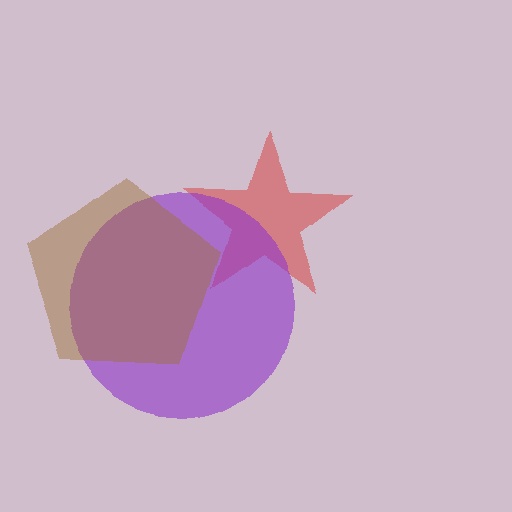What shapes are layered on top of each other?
The layered shapes are: a red star, a purple circle, a brown pentagon.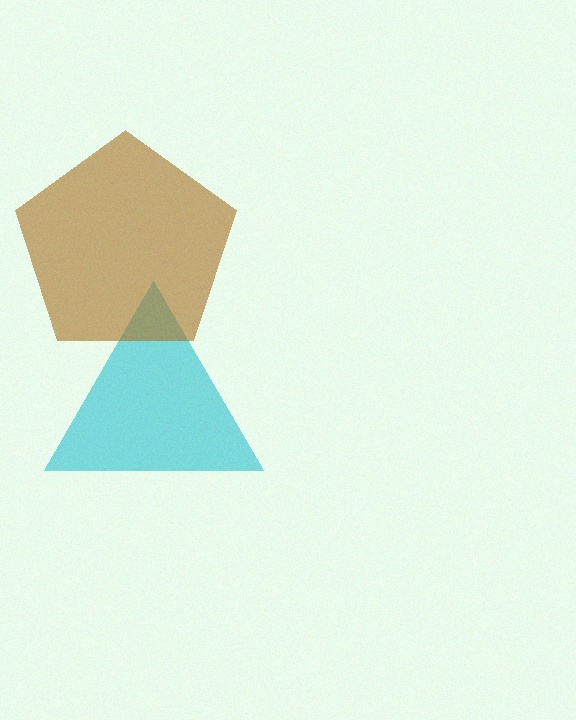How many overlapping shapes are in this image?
There are 2 overlapping shapes in the image.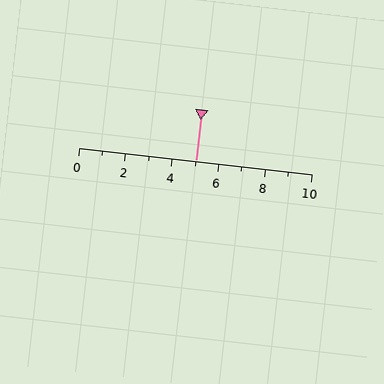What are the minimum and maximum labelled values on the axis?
The axis runs from 0 to 10.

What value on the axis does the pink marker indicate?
The marker indicates approximately 5.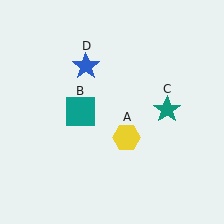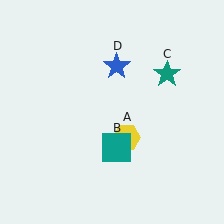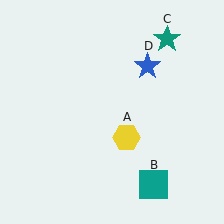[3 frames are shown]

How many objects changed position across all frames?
3 objects changed position: teal square (object B), teal star (object C), blue star (object D).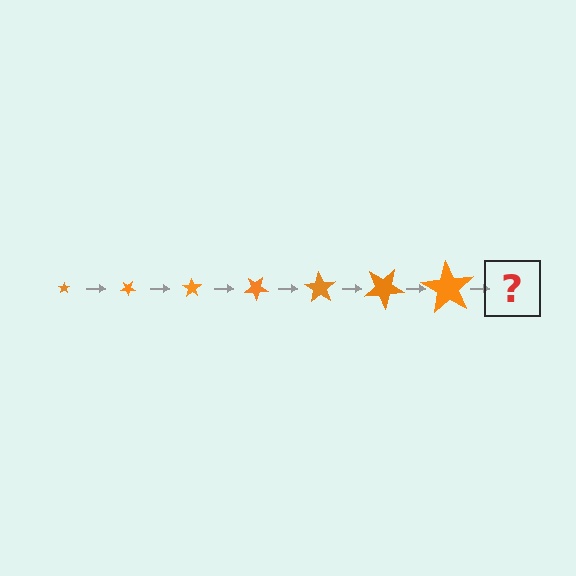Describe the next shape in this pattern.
It should be a star, larger than the previous one and rotated 245 degrees from the start.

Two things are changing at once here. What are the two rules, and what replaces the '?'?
The two rules are that the star grows larger each step and it rotates 35 degrees each step. The '?' should be a star, larger than the previous one and rotated 245 degrees from the start.